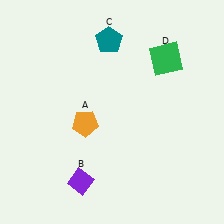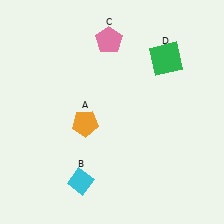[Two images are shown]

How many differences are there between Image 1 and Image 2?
There are 2 differences between the two images.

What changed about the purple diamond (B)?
In Image 1, B is purple. In Image 2, it changed to cyan.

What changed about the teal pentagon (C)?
In Image 1, C is teal. In Image 2, it changed to pink.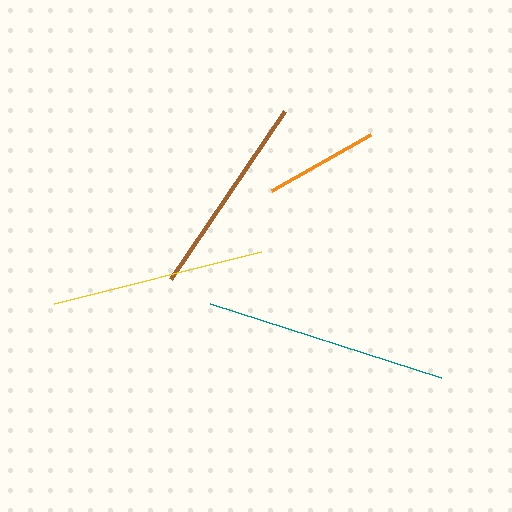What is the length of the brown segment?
The brown segment is approximately 203 pixels long.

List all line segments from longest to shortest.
From longest to shortest: teal, yellow, brown, orange.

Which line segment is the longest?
The teal line is the longest at approximately 242 pixels.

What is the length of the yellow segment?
The yellow segment is approximately 213 pixels long.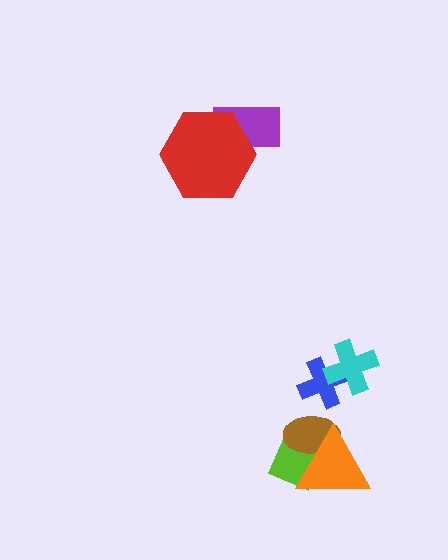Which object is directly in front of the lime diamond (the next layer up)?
The brown ellipse is directly in front of the lime diamond.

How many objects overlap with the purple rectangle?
1 object overlaps with the purple rectangle.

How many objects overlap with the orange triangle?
2 objects overlap with the orange triangle.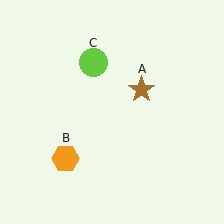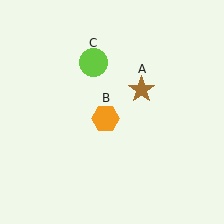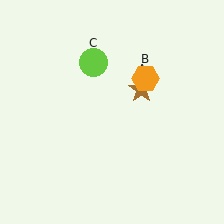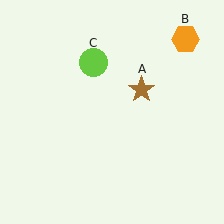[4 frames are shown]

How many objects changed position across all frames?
1 object changed position: orange hexagon (object B).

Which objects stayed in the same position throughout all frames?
Brown star (object A) and lime circle (object C) remained stationary.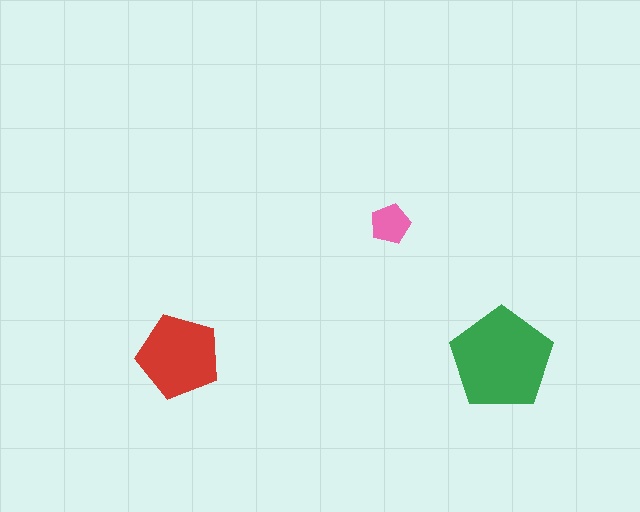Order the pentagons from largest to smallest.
the green one, the red one, the pink one.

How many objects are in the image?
There are 3 objects in the image.